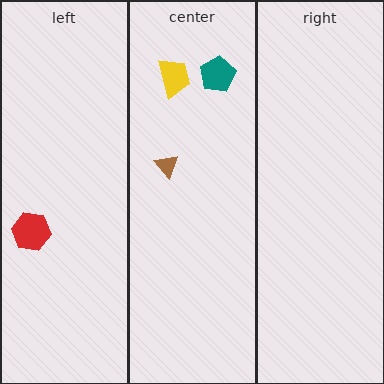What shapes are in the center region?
The teal pentagon, the brown triangle, the yellow trapezoid.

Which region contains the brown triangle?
The center region.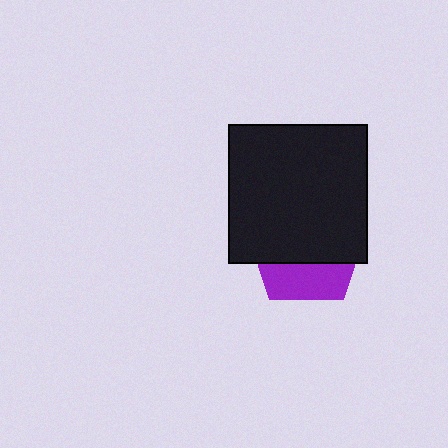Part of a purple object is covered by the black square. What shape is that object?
It is a pentagon.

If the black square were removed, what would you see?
You would see the complete purple pentagon.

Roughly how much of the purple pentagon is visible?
A small part of it is visible (roughly 33%).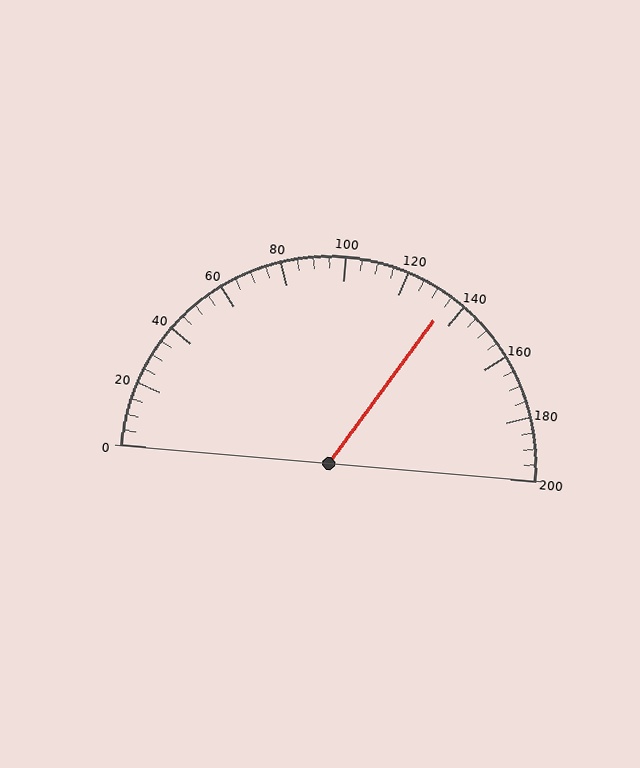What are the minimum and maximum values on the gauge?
The gauge ranges from 0 to 200.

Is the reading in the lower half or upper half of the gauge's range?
The reading is in the upper half of the range (0 to 200).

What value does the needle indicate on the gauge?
The needle indicates approximately 135.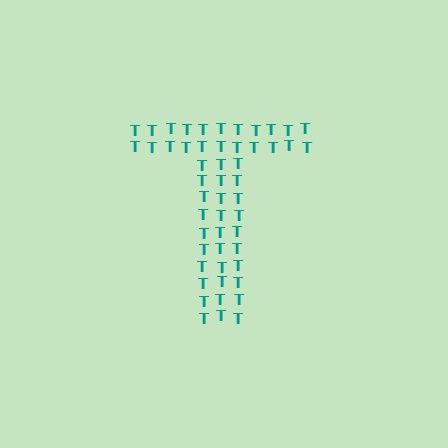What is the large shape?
The large shape is the letter T.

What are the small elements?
The small elements are letter T's.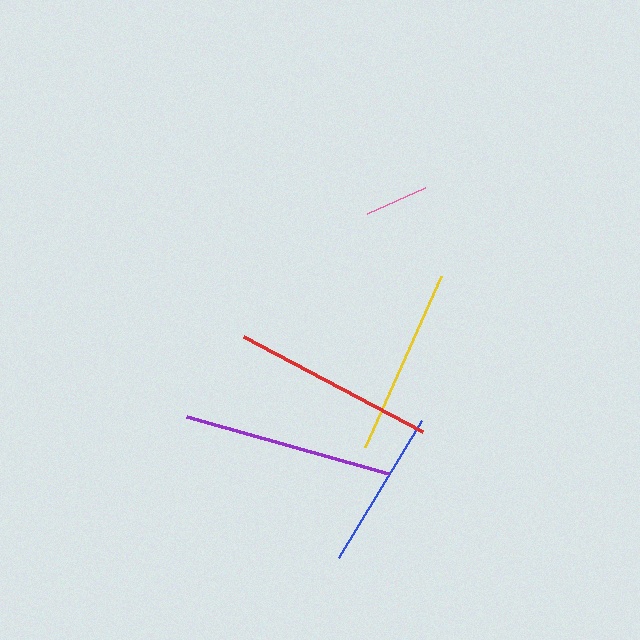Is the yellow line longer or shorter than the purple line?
The purple line is longer than the yellow line.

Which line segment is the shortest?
The pink line is the shortest at approximately 64 pixels.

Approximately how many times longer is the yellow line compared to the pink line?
The yellow line is approximately 2.9 times the length of the pink line.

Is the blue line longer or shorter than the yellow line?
The yellow line is longer than the blue line.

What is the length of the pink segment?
The pink segment is approximately 64 pixels long.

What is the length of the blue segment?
The blue segment is approximately 160 pixels long.